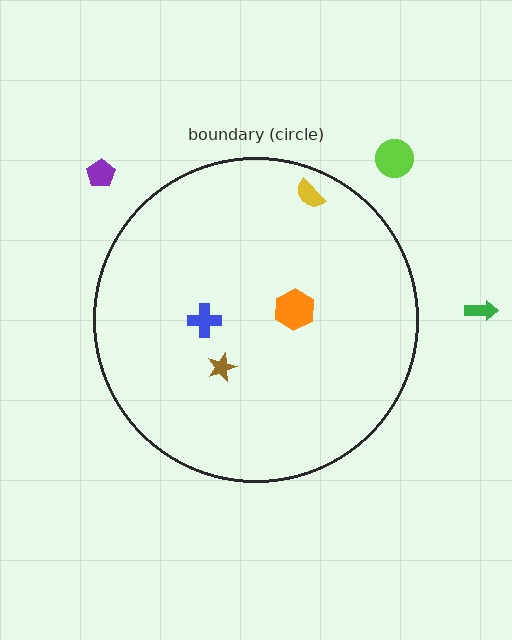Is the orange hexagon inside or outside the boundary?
Inside.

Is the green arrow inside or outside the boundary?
Outside.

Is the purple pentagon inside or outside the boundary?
Outside.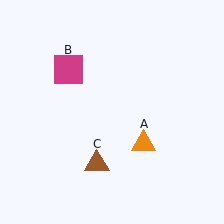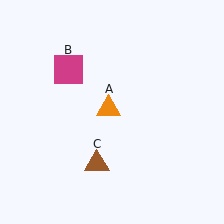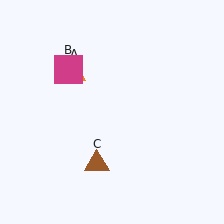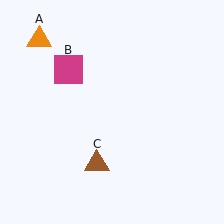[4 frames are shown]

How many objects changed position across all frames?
1 object changed position: orange triangle (object A).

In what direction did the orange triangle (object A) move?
The orange triangle (object A) moved up and to the left.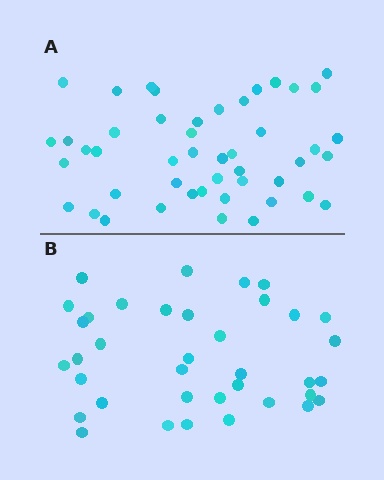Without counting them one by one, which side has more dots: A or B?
Region A (the top region) has more dots.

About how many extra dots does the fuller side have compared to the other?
Region A has roughly 10 or so more dots than region B.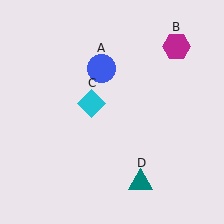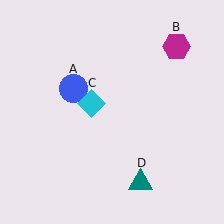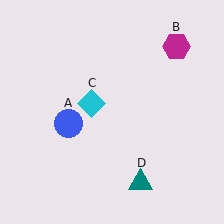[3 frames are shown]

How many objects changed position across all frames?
1 object changed position: blue circle (object A).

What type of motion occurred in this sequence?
The blue circle (object A) rotated counterclockwise around the center of the scene.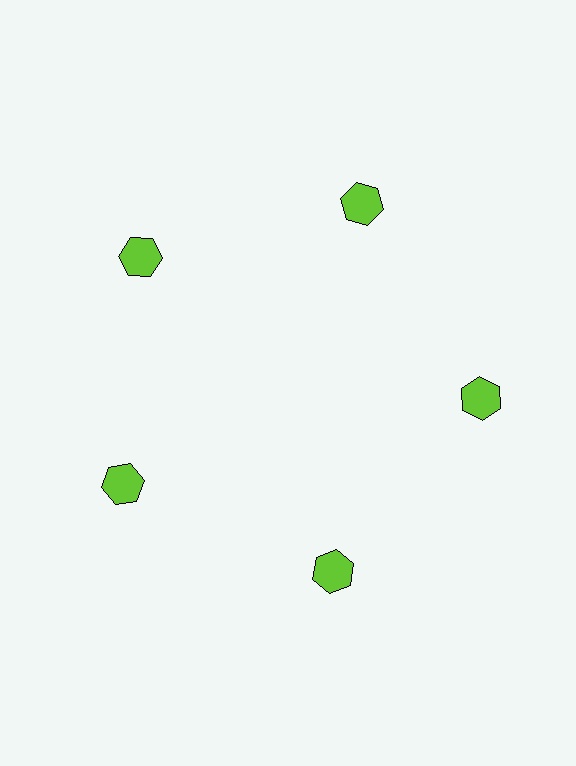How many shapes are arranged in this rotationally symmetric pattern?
There are 5 shapes, arranged in 5 groups of 1.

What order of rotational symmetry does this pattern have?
This pattern has 5-fold rotational symmetry.